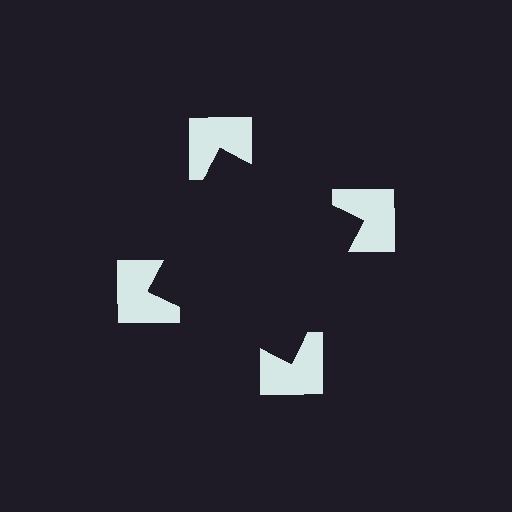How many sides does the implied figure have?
4 sides.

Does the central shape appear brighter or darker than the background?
It typically appears slightly darker than the background, even though no actual brightness change is drawn.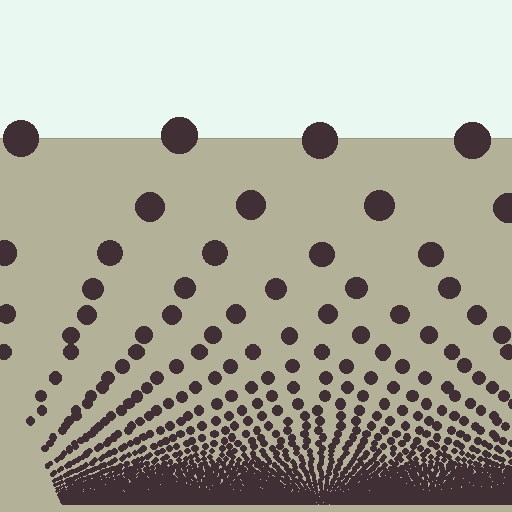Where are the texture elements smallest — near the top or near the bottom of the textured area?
Near the bottom.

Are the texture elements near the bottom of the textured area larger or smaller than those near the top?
Smaller. The gradient is inverted — elements near the bottom are smaller and denser.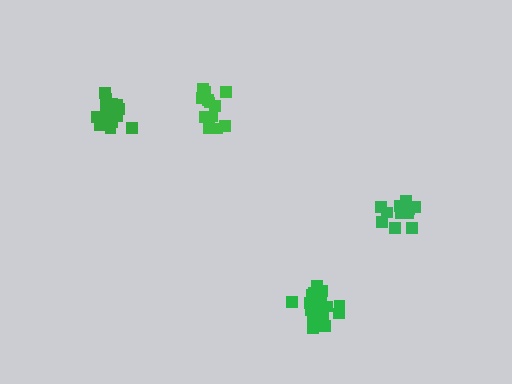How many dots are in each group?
Group 1: 13 dots, Group 2: 19 dots, Group 3: 16 dots, Group 4: 13 dots (61 total).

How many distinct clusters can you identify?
There are 4 distinct clusters.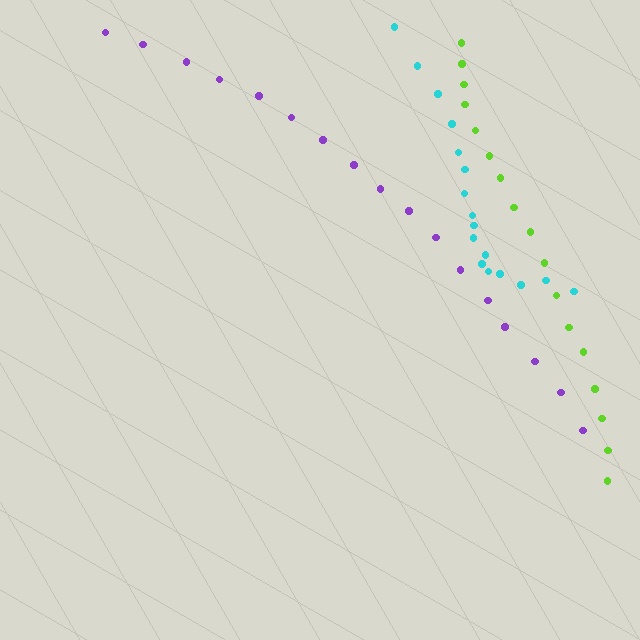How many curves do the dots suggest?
There are 3 distinct paths.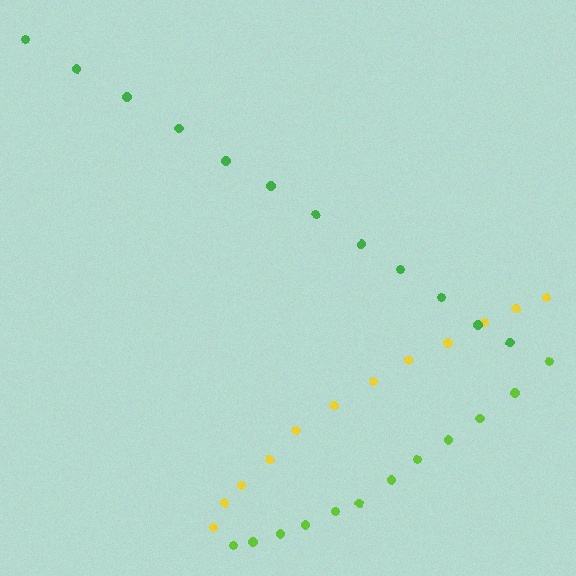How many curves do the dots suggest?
There are 3 distinct paths.